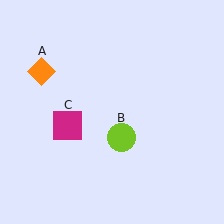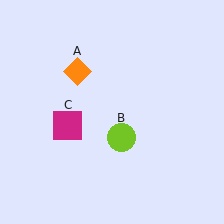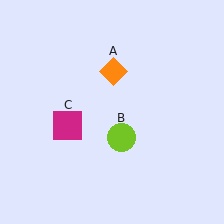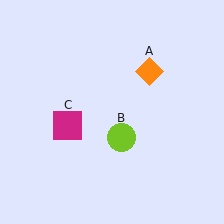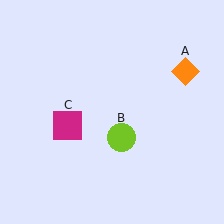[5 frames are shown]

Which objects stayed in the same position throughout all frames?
Lime circle (object B) and magenta square (object C) remained stationary.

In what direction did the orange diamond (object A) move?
The orange diamond (object A) moved right.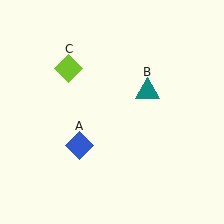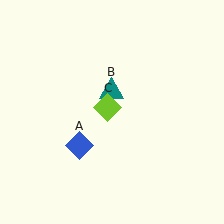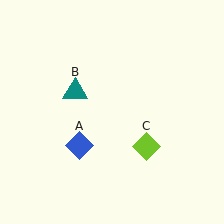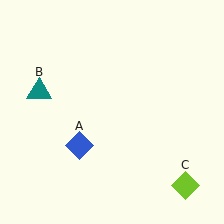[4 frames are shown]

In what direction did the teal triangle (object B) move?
The teal triangle (object B) moved left.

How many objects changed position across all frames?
2 objects changed position: teal triangle (object B), lime diamond (object C).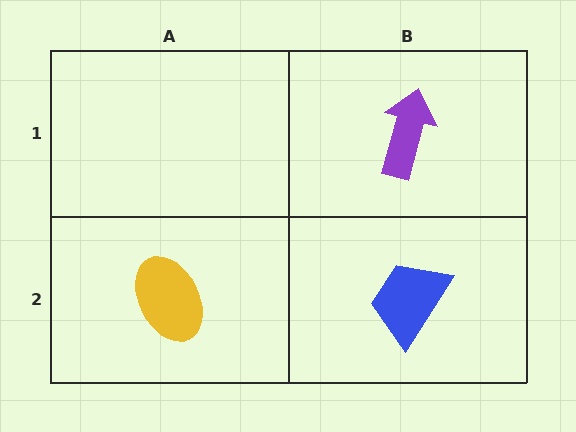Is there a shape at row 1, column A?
No, that cell is empty.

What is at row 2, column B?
A blue trapezoid.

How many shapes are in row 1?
1 shape.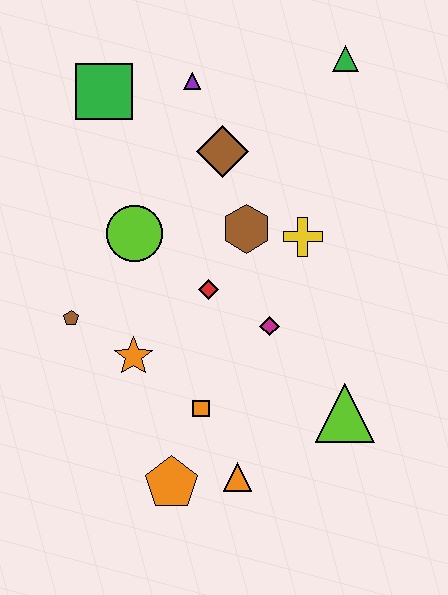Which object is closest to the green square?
The purple triangle is closest to the green square.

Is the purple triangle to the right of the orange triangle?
No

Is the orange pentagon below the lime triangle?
Yes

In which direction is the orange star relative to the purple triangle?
The orange star is below the purple triangle.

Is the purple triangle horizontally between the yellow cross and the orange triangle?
No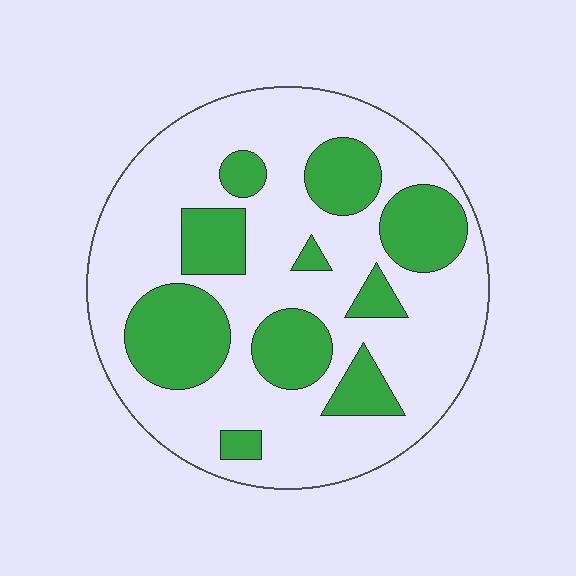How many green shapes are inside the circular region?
10.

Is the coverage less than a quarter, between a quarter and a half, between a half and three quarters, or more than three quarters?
Between a quarter and a half.